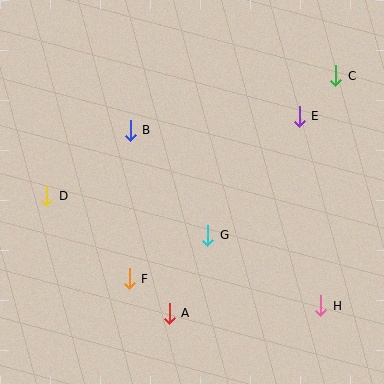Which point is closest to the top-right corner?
Point C is closest to the top-right corner.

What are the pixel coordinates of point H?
Point H is at (321, 306).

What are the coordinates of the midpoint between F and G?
The midpoint between F and G is at (169, 257).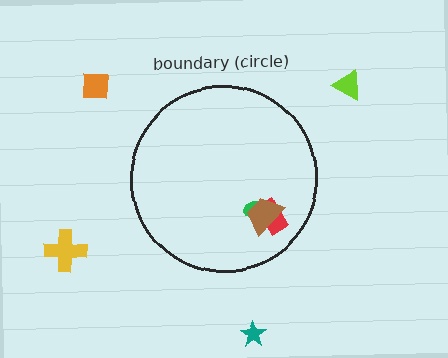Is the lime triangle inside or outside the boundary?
Outside.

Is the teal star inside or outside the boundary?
Outside.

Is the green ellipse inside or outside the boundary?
Inside.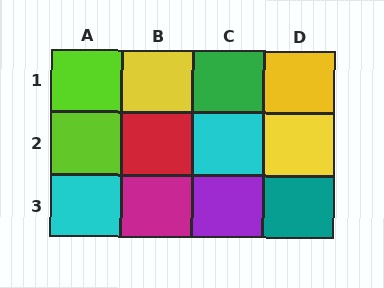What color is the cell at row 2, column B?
Red.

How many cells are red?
1 cell is red.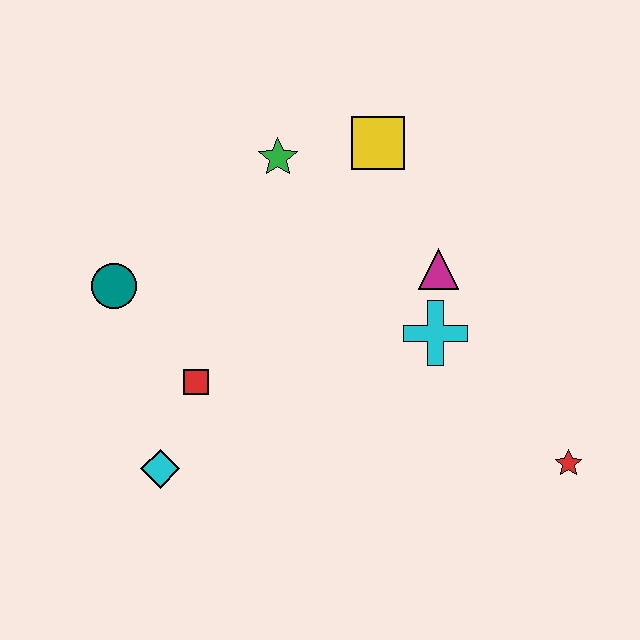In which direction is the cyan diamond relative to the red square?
The cyan diamond is below the red square.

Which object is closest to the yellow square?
The green star is closest to the yellow square.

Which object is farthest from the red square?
The red star is farthest from the red square.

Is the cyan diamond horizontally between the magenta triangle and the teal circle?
Yes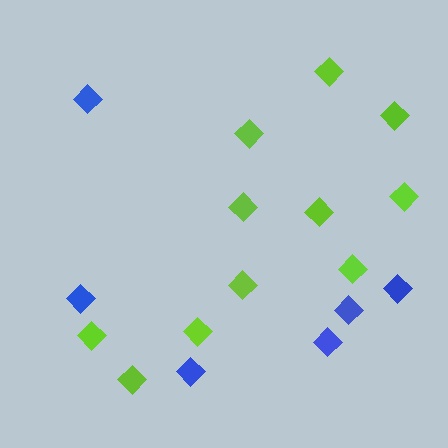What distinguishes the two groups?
There are 2 groups: one group of blue diamonds (6) and one group of lime diamonds (11).